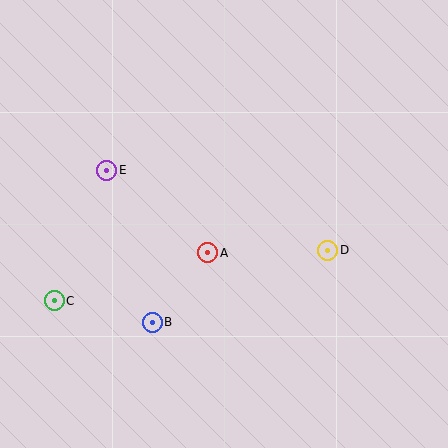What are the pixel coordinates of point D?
Point D is at (328, 250).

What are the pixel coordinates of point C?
Point C is at (54, 301).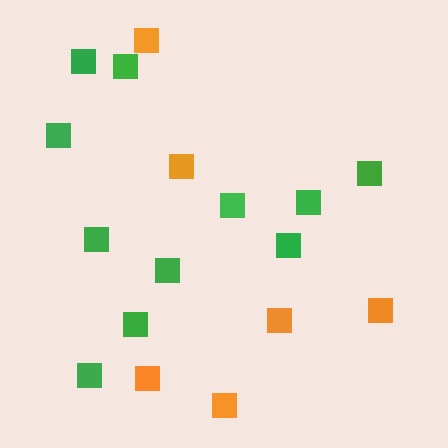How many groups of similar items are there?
There are 2 groups: one group of green squares (11) and one group of orange squares (6).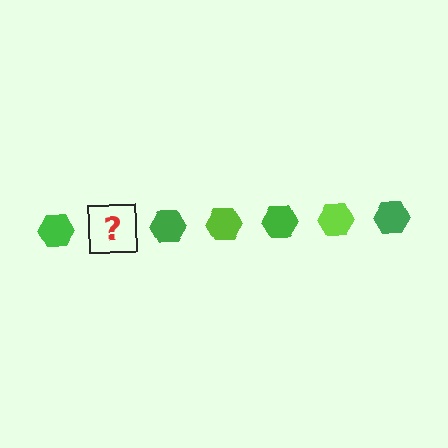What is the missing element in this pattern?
The missing element is a lime hexagon.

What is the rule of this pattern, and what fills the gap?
The rule is that the pattern cycles through green, lime hexagons. The gap should be filled with a lime hexagon.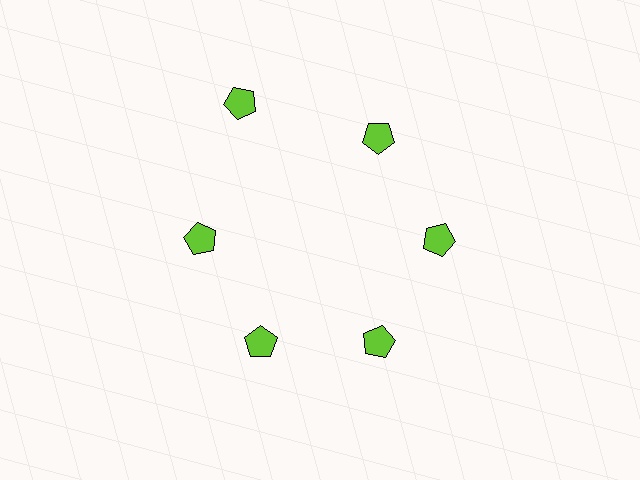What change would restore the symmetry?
The symmetry would be restored by moving it inward, back onto the ring so that all 6 pentagons sit at equal angles and equal distance from the center.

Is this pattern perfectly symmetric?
No. The 6 lime pentagons are arranged in a ring, but one element near the 11 o'clock position is pushed outward from the center, breaking the 6-fold rotational symmetry.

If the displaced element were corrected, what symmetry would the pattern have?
It would have 6-fold rotational symmetry — the pattern would map onto itself every 60 degrees.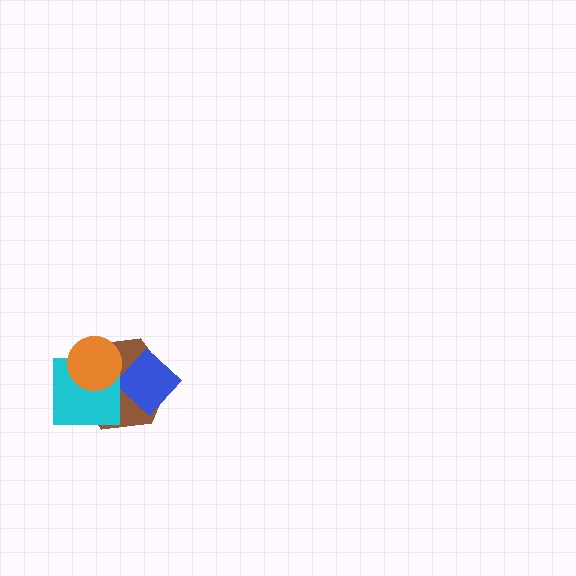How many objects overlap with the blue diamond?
1 object overlaps with the blue diamond.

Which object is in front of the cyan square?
The orange circle is in front of the cyan square.